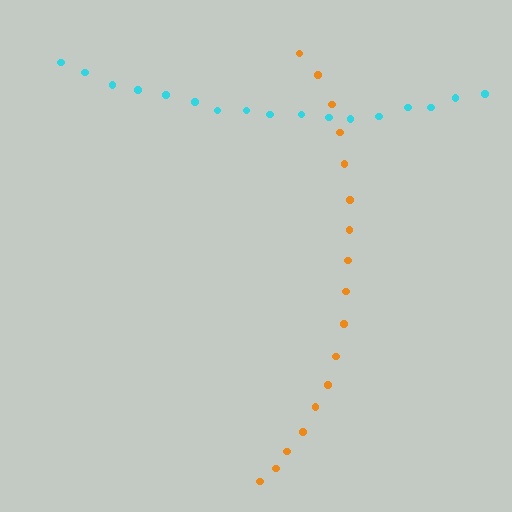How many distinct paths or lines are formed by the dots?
There are 2 distinct paths.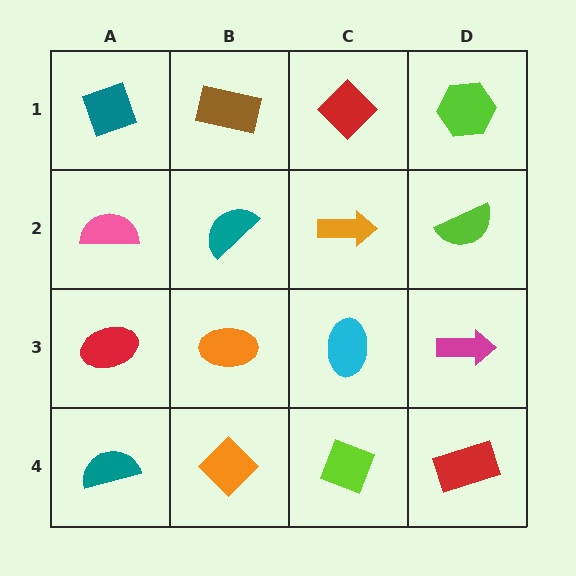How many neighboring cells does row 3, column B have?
4.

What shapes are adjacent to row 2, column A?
A teal diamond (row 1, column A), a red ellipse (row 3, column A), a teal semicircle (row 2, column B).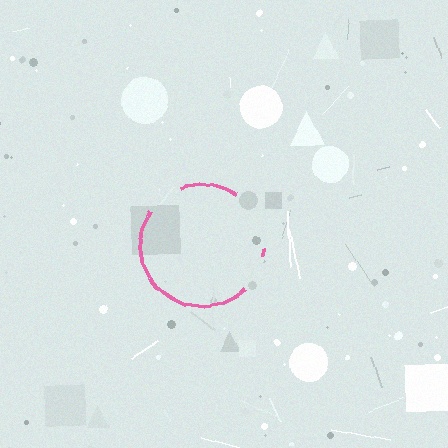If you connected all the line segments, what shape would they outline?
They would outline a circle.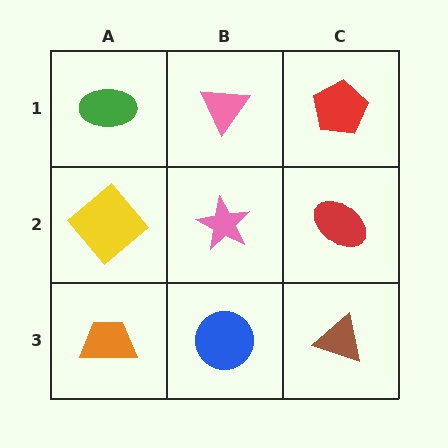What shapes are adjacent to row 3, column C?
A red ellipse (row 2, column C), a blue circle (row 3, column B).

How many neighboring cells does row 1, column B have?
3.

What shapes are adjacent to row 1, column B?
A pink star (row 2, column B), a green ellipse (row 1, column A), a red pentagon (row 1, column C).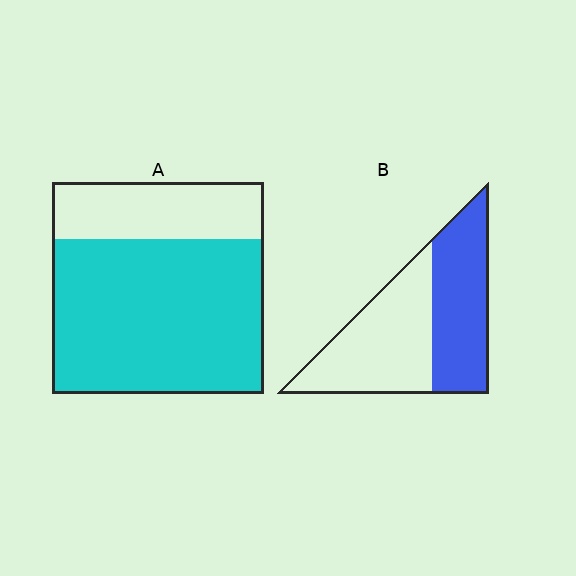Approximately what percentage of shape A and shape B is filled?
A is approximately 75% and B is approximately 45%.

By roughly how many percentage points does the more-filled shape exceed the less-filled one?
By roughly 25 percentage points (A over B).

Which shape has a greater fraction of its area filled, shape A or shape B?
Shape A.